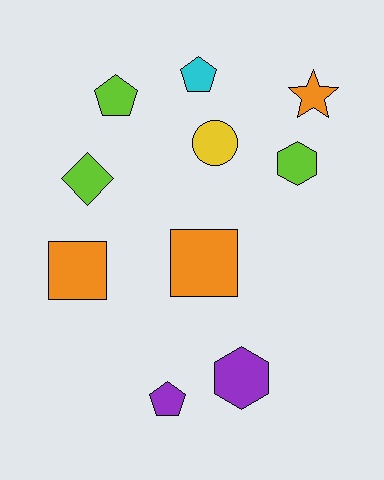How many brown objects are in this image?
There are no brown objects.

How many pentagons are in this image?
There are 3 pentagons.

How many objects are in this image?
There are 10 objects.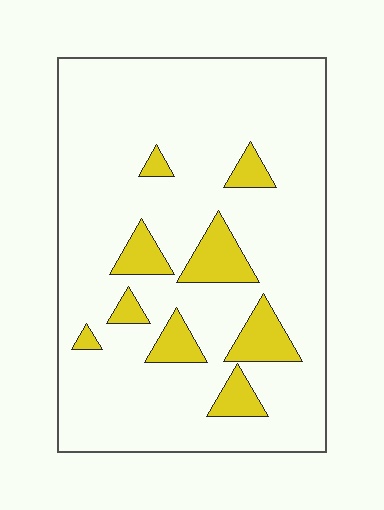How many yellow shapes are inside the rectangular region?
9.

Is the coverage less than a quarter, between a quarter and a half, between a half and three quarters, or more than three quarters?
Less than a quarter.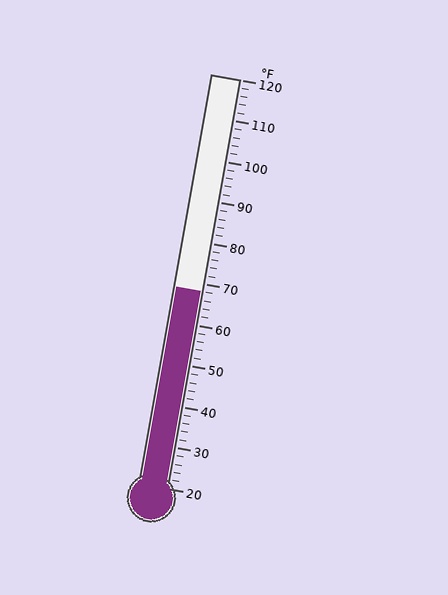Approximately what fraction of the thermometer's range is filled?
The thermometer is filled to approximately 50% of its range.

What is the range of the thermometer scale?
The thermometer scale ranges from 20°F to 120°F.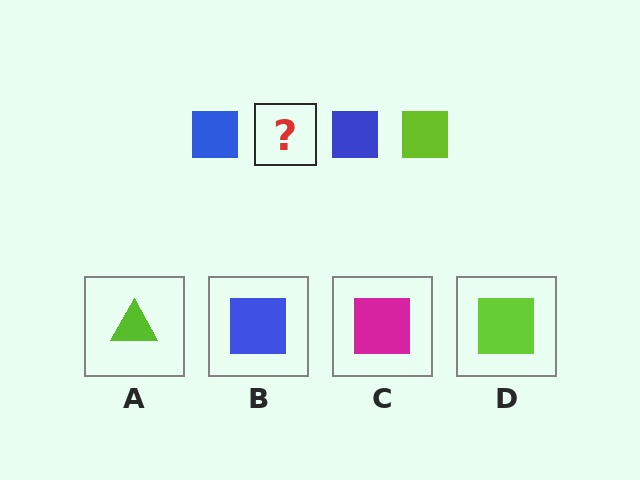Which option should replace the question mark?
Option D.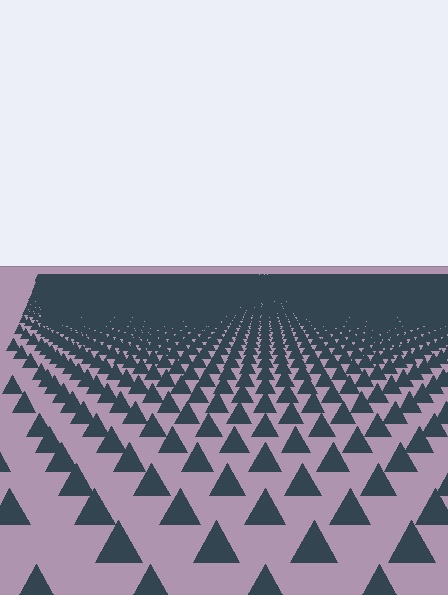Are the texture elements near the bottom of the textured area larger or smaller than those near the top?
Larger. Near the bottom, elements are closer to the viewer and appear at a bigger on-screen size.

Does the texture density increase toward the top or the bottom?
Density increases toward the top.